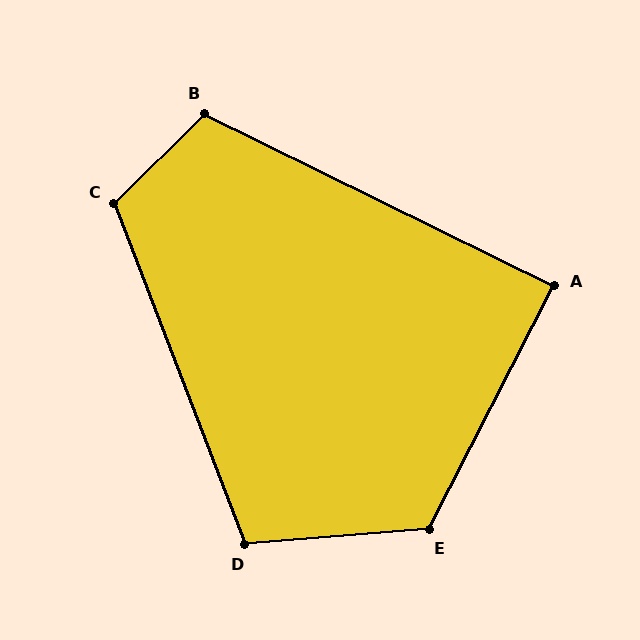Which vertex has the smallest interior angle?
A, at approximately 89 degrees.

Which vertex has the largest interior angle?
E, at approximately 121 degrees.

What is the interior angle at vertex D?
Approximately 106 degrees (obtuse).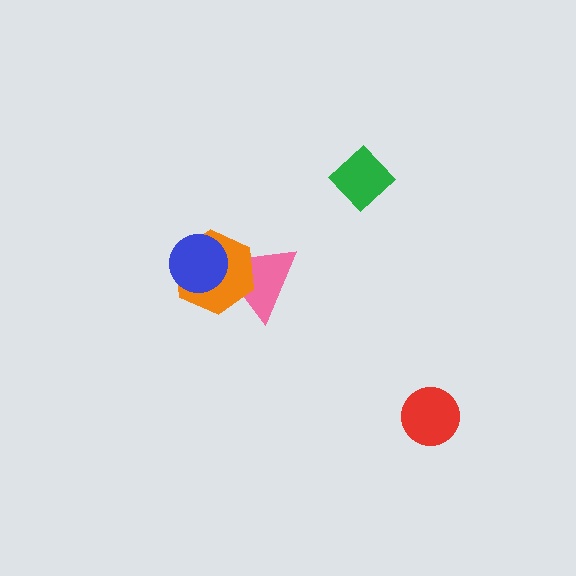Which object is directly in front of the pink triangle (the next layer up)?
The orange hexagon is directly in front of the pink triangle.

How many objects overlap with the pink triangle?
2 objects overlap with the pink triangle.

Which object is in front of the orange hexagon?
The blue circle is in front of the orange hexagon.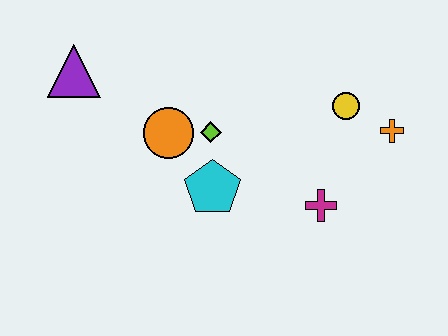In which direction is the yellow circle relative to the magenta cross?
The yellow circle is above the magenta cross.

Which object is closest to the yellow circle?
The orange cross is closest to the yellow circle.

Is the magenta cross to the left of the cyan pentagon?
No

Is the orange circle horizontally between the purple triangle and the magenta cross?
Yes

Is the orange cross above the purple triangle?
No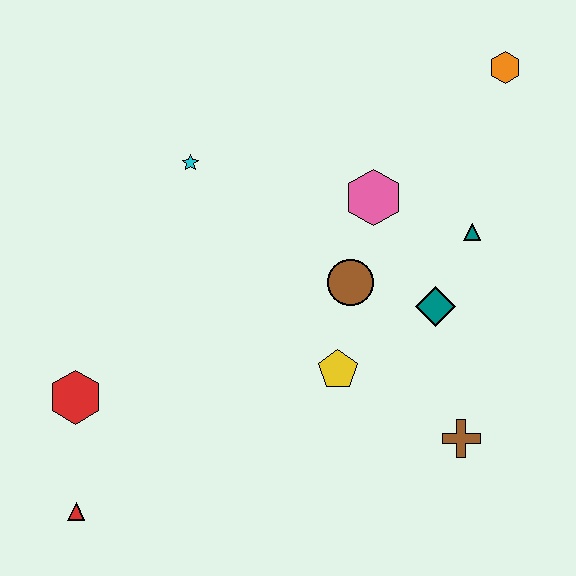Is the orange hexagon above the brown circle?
Yes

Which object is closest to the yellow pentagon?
The brown circle is closest to the yellow pentagon.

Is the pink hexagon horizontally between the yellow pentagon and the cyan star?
No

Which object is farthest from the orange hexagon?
The red triangle is farthest from the orange hexagon.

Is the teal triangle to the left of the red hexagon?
No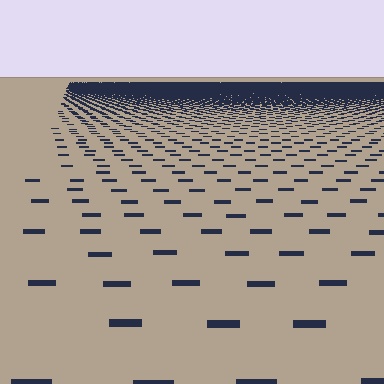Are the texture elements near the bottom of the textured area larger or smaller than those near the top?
Larger. Near the bottom, elements are closer to the viewer and appear at a bigger on-screen size.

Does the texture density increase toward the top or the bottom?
Density increases toward the top.